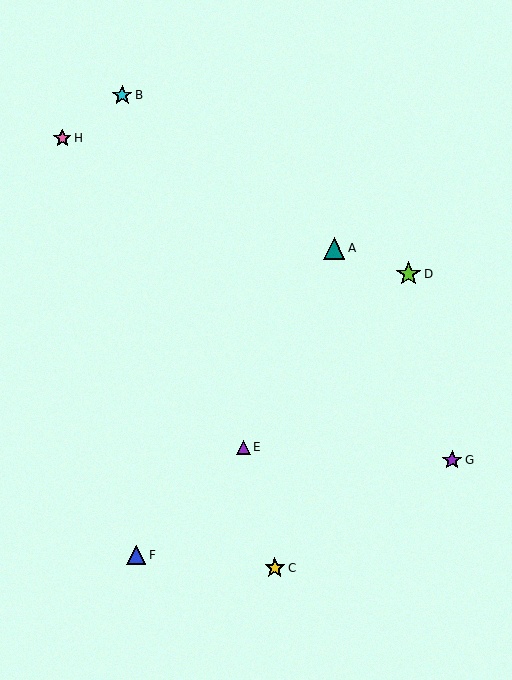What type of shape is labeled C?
Shape C is a yellow star.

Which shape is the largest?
The lime star (labeled D) is the largest.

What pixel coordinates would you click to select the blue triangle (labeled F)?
Click at (136, 555) to select the blue triangle F.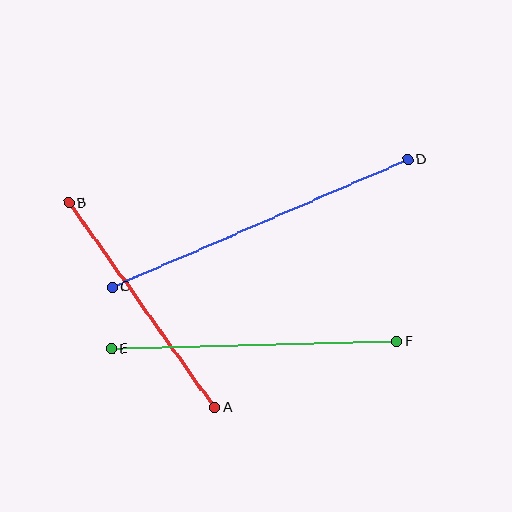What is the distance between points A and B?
The distance is approximately 251 pixels.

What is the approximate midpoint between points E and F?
The midpoint is at approximately (254, 345) pixels.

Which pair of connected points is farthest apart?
Points C and D are farthest apart.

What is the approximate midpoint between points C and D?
The midpoint is at approximately (260, 223) pixels.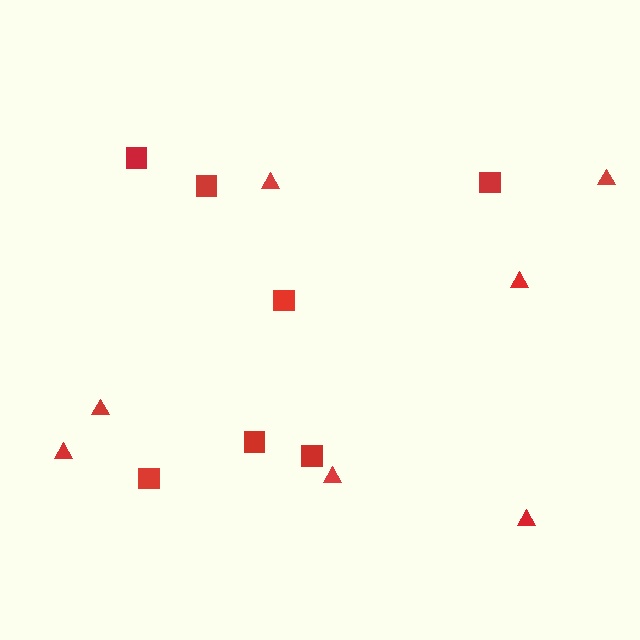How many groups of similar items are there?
There are 2 groups: one group of squares (7) and one group of triangles (7).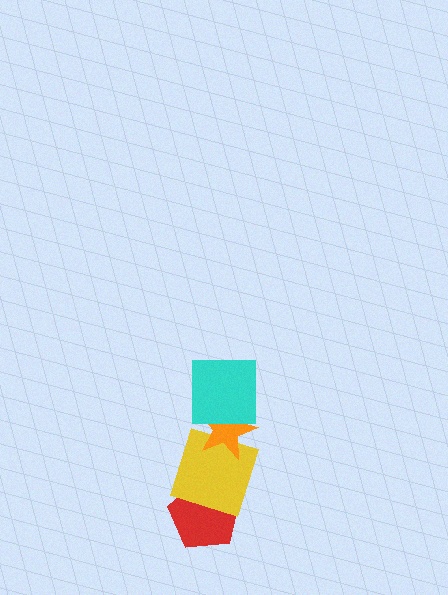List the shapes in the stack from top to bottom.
From top to bottom: the cyan square, the orange star, the yellow square, the red pentagon.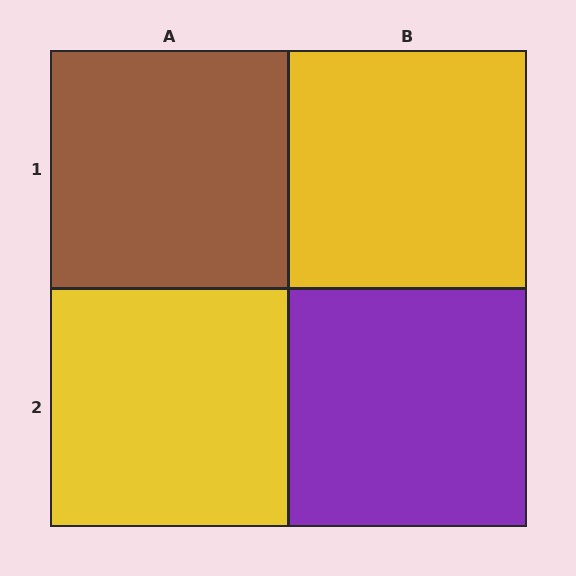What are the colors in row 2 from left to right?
Yellow, purple.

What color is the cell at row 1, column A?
Brown.